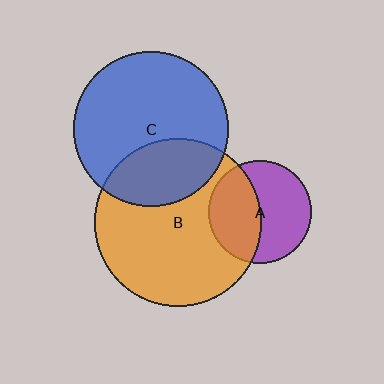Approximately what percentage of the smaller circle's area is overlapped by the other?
Approximately 45%.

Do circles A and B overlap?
Yes.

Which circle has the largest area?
Circle B (orange).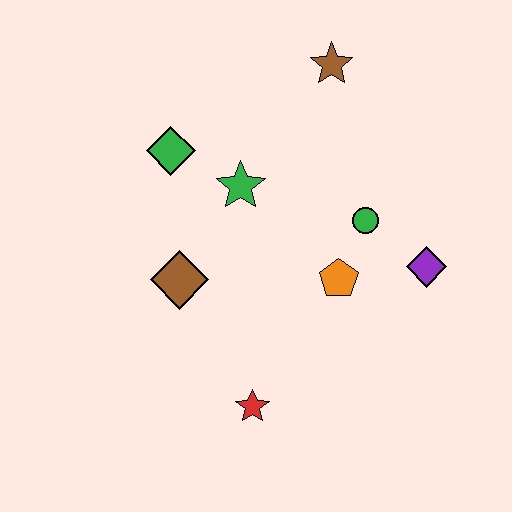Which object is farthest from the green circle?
The red star is farthest from the green circle.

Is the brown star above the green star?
Yes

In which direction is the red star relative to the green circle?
The red star is below the green circle.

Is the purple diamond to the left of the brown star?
No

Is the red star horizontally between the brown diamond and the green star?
No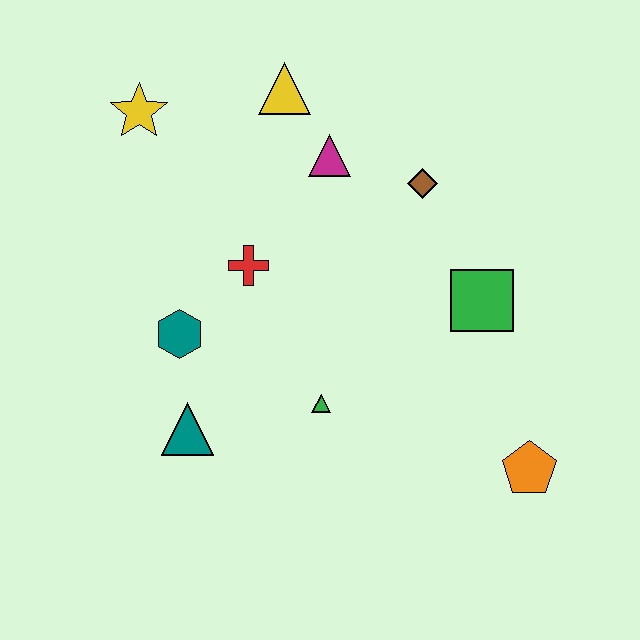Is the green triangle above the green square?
No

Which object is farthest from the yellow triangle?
The orange pentagon is farthest from the yellow triangle.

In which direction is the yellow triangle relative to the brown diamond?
The yellow triangle is to the left of the brown diamond.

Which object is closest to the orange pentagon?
The green square is closest to the orange pentagon.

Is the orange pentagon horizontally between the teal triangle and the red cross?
No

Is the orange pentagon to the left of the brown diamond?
No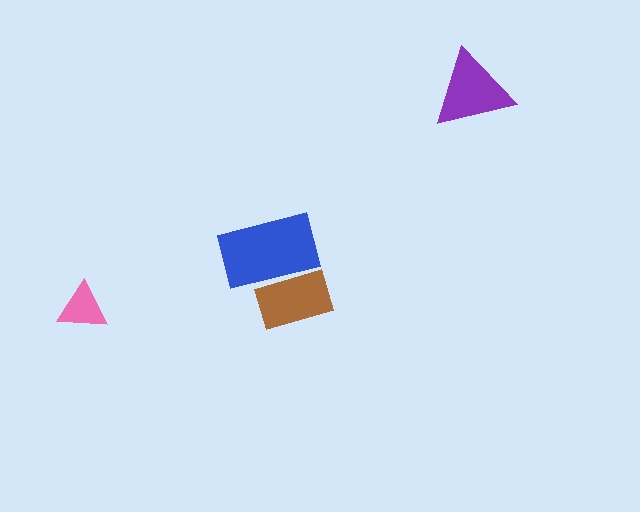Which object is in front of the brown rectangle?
The blue rectangle is in front of the brown rectangle.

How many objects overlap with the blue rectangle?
1 object overlaps with the blue rectangle.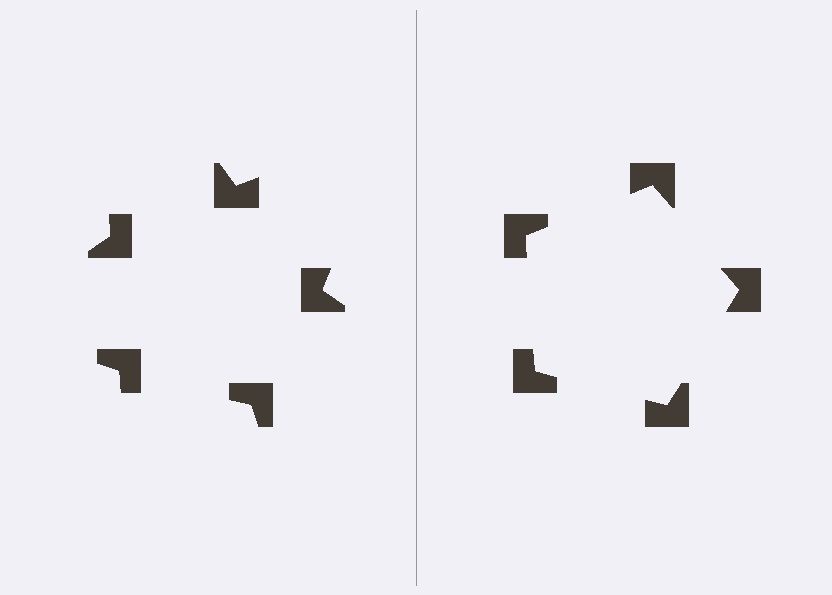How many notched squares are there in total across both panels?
10 — 5 on each side.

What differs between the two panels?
The notched squares are positioned identically on both sides; only the wedge orientations differ. On the right they align to a pentagon; on the left they are misaligned.